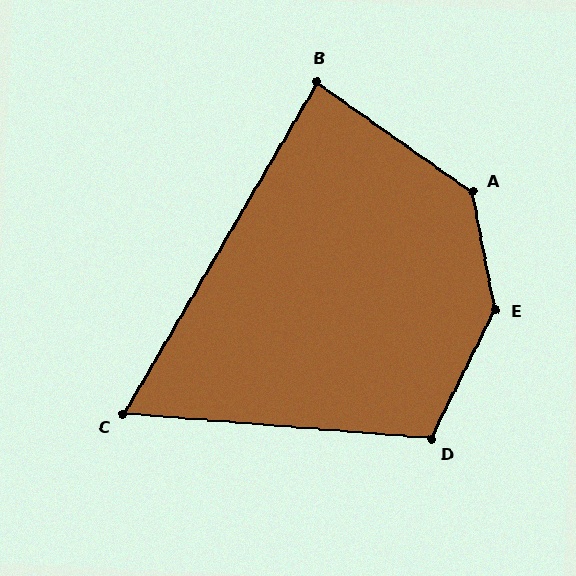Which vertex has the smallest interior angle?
C, at approximately 64 degrees.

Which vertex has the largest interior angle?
E, at approximately 143 degrees.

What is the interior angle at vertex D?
Approximately 112 degrees (obtuse).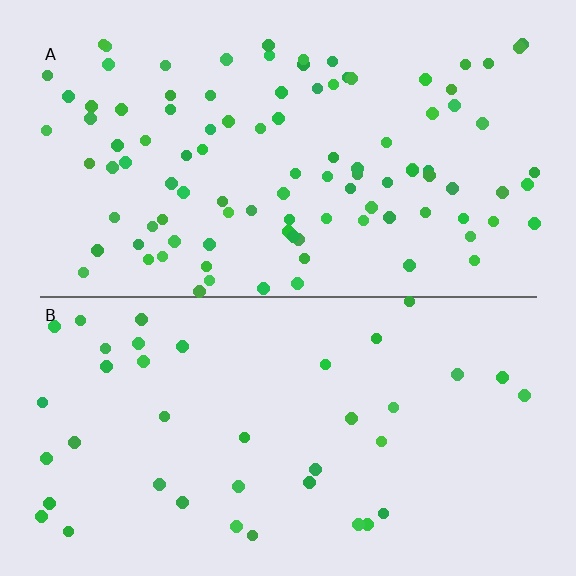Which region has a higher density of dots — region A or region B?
A (the top).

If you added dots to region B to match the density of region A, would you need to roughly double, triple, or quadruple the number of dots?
Approximately triple.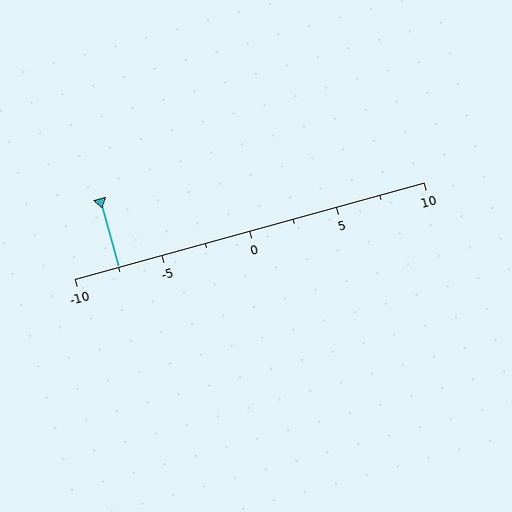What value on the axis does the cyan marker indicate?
The marker indicates approximately -7.5.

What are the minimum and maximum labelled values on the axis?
The axis runs from -10 to 10.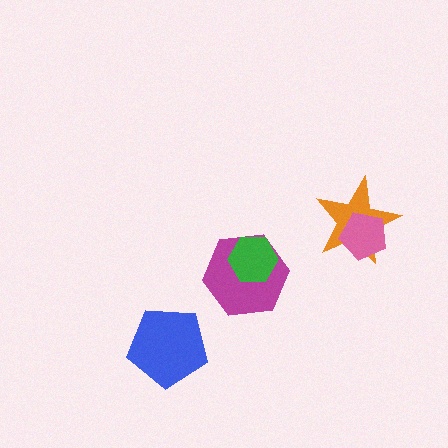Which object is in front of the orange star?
The pink pentagon is in front of the orange star.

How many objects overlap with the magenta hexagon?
1 object overlaps with the magenta hexagon.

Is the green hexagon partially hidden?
No, no other shape covers it.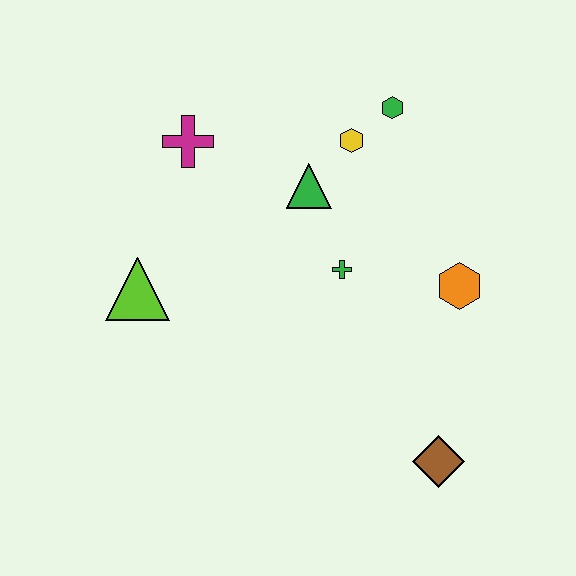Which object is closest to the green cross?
The green triangle is closest to the green cross.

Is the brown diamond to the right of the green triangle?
Yes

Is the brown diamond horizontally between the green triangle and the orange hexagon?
Yes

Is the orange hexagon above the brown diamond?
Yes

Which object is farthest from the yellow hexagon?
The brown diamond is farthest from the yellow hexagon.